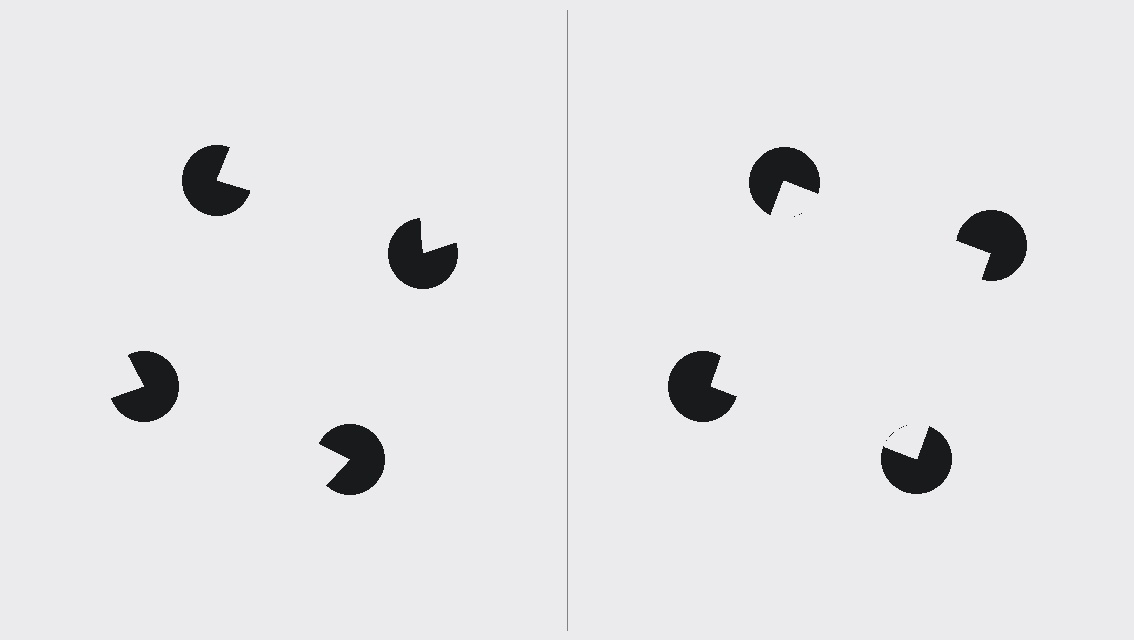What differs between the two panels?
The pac-man discs are positioned identically on both sides; only the wedge orientations differ. On the right they align to a square; on the left they are misaligned.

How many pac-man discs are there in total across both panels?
8 — 4 on each side.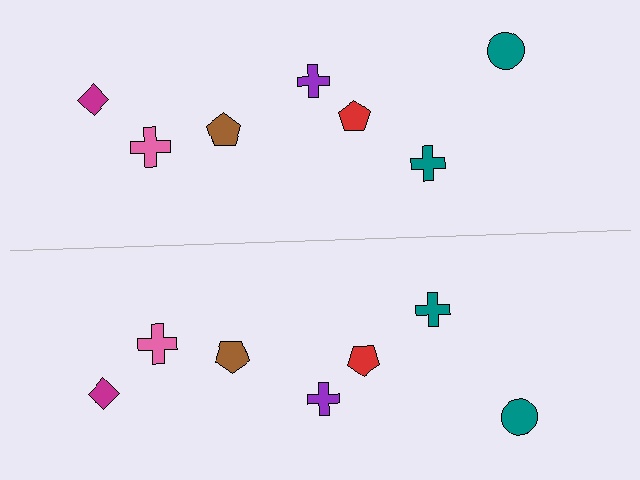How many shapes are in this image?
There are 14 shapes in this image.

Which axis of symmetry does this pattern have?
The pattern has a horizontal axis of symmetry running through the center of the image.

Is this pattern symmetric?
Yes, this pattern has bilateral (reflection) symmetry.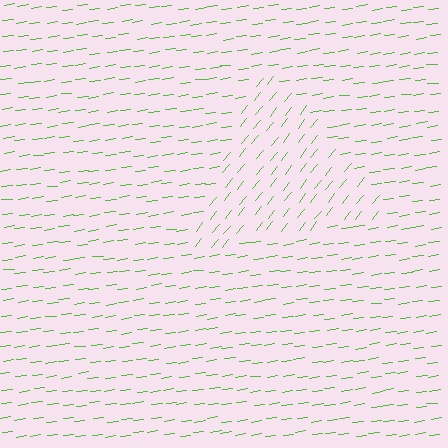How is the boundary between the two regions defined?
The boundary is defined purely by a change in line orientation (approximately 45 degrees difference). All lines are the same color and thickness.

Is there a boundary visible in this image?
Yes, there is a texture boundary formed by a change in line orientation.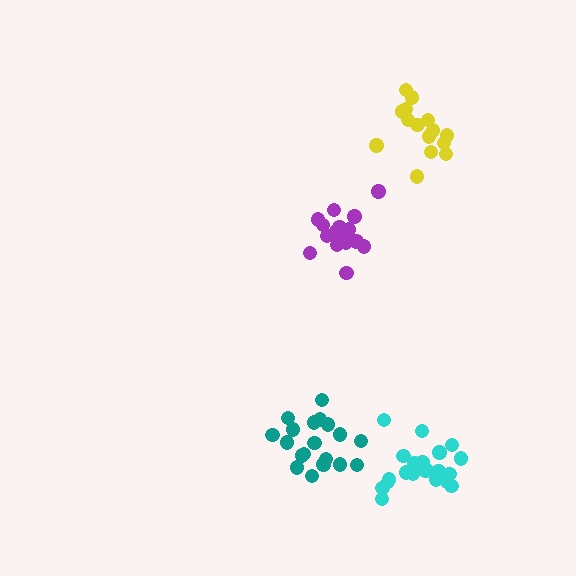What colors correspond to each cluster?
The clusters are colored: yellow, teal, cyan, purple.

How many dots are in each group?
Group 1: 15 dots, Group 2: 19 dots, Group 3: 21 dots, Group 4: 19 dots (74 total).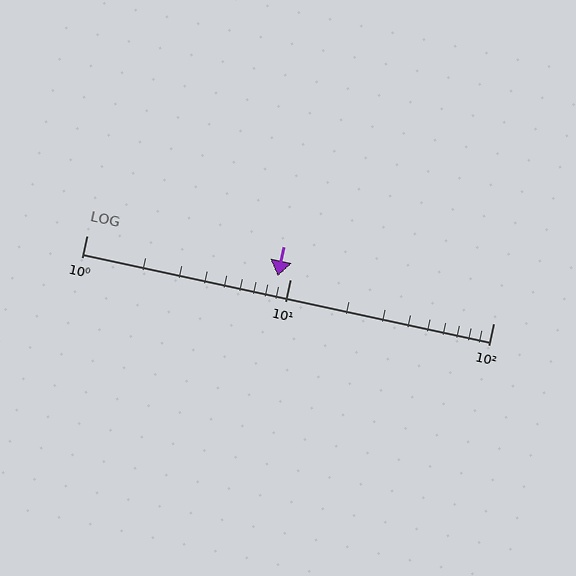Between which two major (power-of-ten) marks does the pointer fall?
The pointer is between 1 and 10.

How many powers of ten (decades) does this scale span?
The scale spans 2 decades, from 1 to 100.